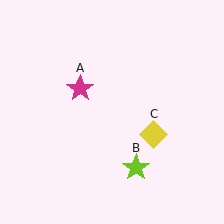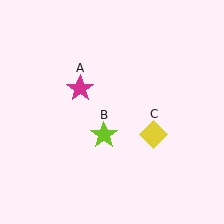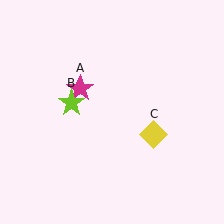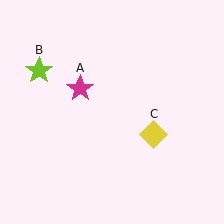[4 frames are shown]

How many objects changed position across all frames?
1 object changed position: lime star (object B).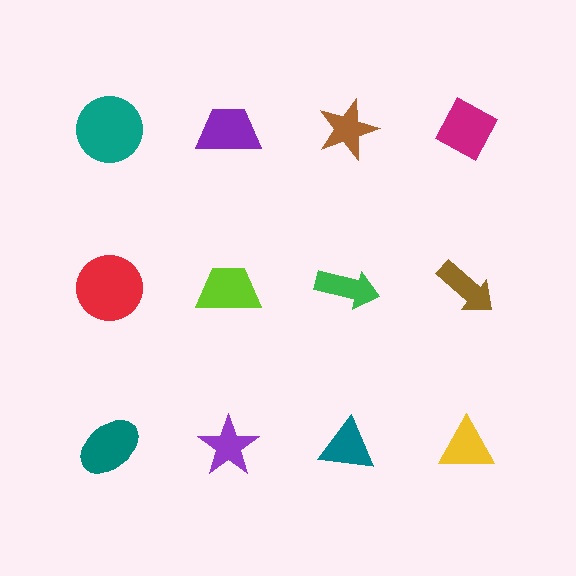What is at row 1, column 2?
A purple trapezoid.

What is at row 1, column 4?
A magenta diamond.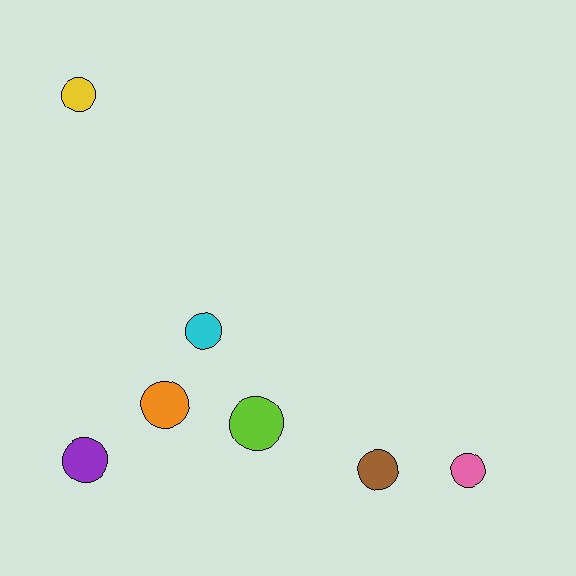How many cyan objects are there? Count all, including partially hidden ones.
There is 1 cyan object.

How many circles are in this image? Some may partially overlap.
There are 7 circles.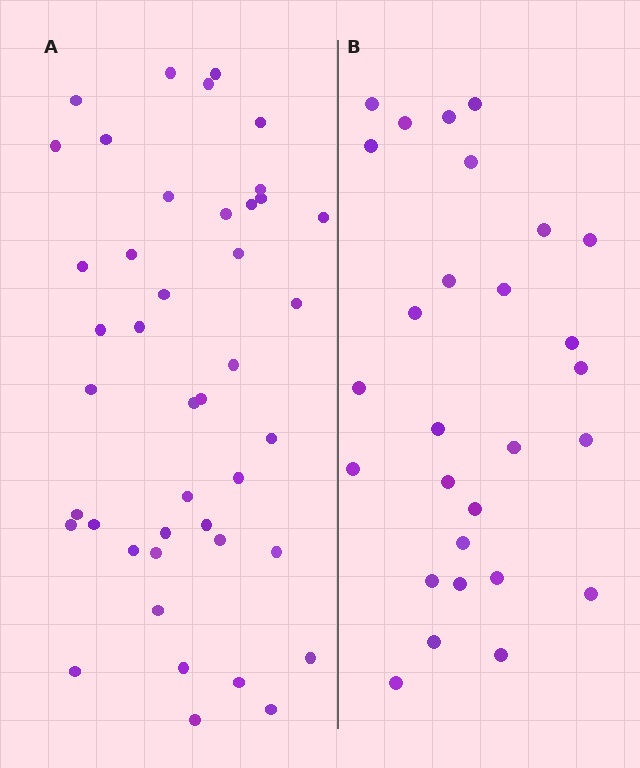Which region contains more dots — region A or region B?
Region A (the left region) has more dots.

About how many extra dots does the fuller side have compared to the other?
Region A has approximately 15 more dots than region B.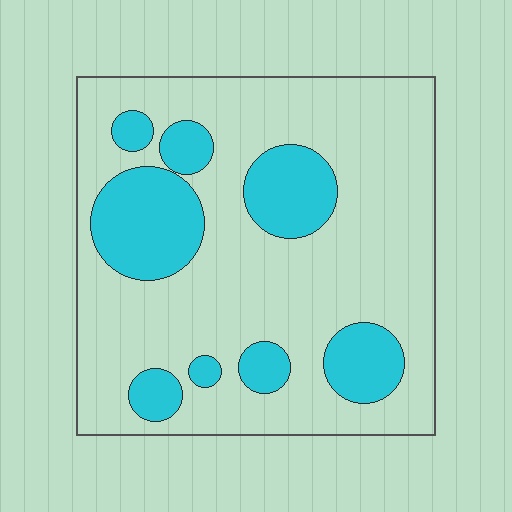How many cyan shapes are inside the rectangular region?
8.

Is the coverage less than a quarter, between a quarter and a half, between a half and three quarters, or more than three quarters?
Less than a quarter.